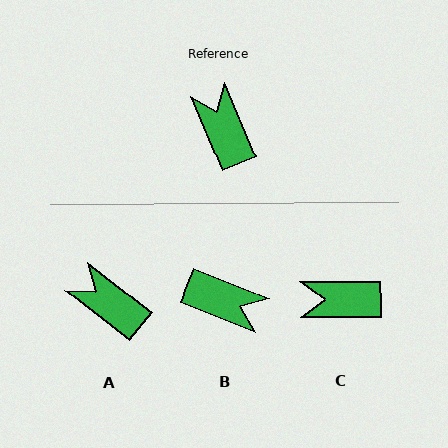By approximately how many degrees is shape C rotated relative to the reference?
Approximately 67 degrees counter-clockwise.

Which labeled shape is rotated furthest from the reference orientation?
B, about 135 degrees away.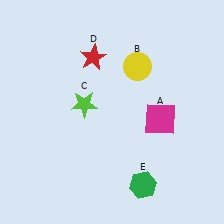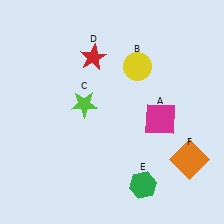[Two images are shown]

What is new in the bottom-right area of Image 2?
An orange square (F) was added in the bottom-right area of Image 2.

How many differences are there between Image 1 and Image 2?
There is 1 difference between the two images.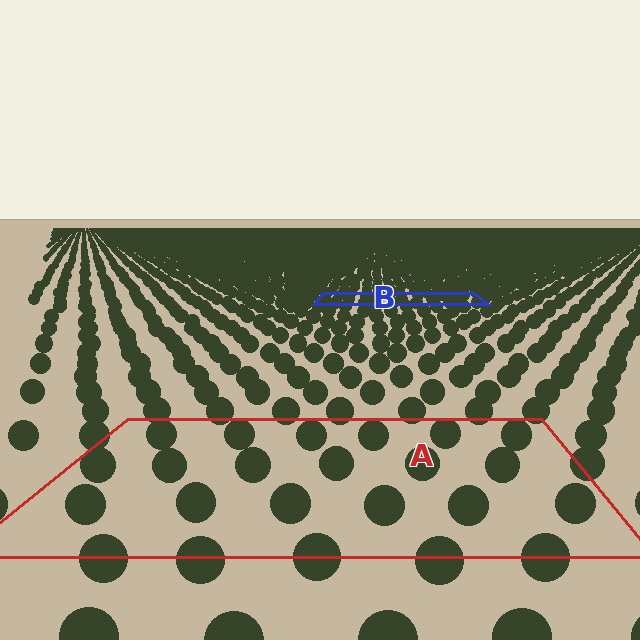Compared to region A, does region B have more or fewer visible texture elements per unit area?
Region B has more texture elements per unit area — they are packed more densely because it is farther away.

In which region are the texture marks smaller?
The texture marks are smaller in region B, because it is farther away.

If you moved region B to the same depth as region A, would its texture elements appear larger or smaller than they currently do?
They would appear larger. At a closer depth, the same texture elements are projected at a bigger on-screen size.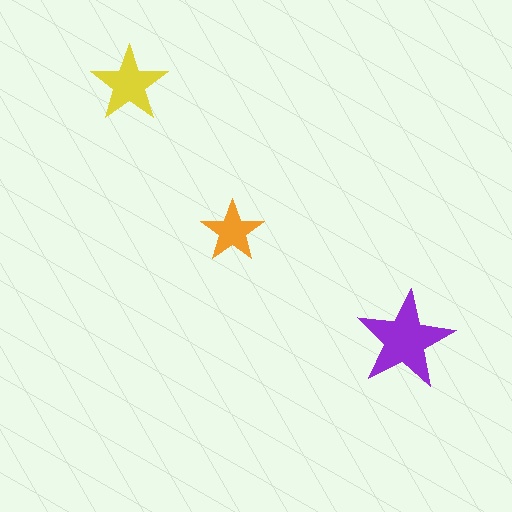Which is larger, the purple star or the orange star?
The purple one.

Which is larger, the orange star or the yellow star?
The yellow one.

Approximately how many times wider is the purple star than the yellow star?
About 1.5 times wider.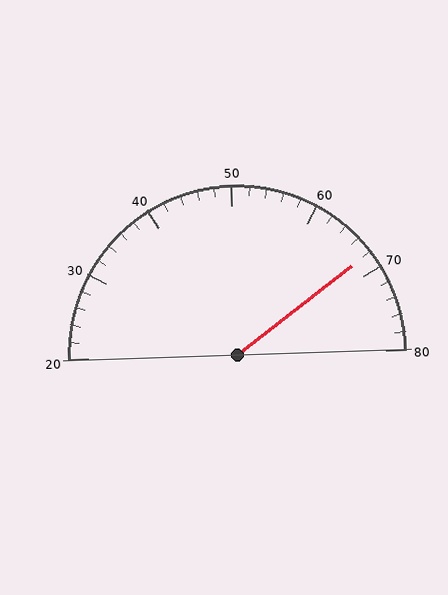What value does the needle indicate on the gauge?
The needle indicates approximately 68.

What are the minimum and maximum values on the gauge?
The gauge ranges from 20 to 80.